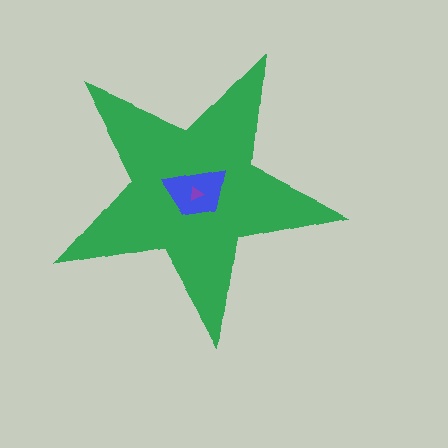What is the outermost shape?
The green star.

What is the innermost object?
The purple triangle.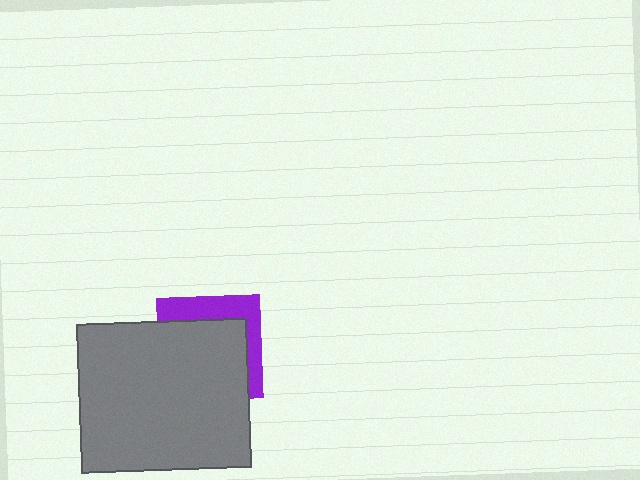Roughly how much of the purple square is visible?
A small part of it is visible (roughly 33%).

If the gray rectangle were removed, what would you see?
You would see the complete purple square.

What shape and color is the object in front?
The object in front is a gray rectangle.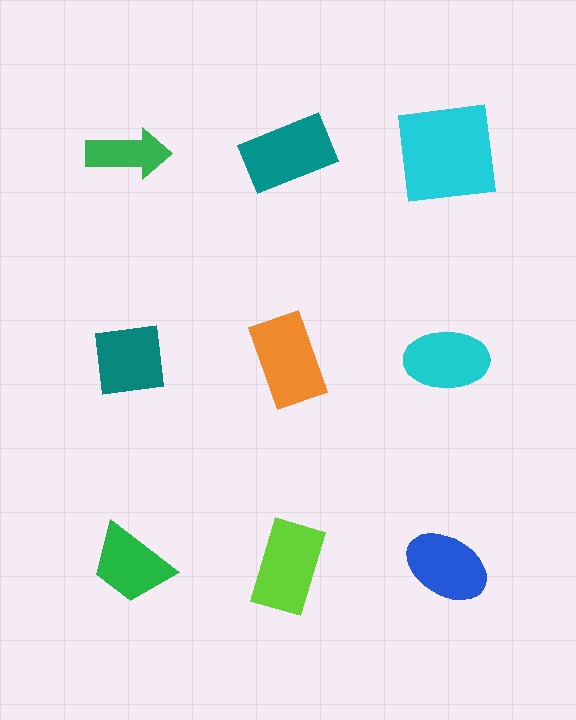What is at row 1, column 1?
A green arrow.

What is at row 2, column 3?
A cyan ellipse.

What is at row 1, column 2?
A teal rectangle.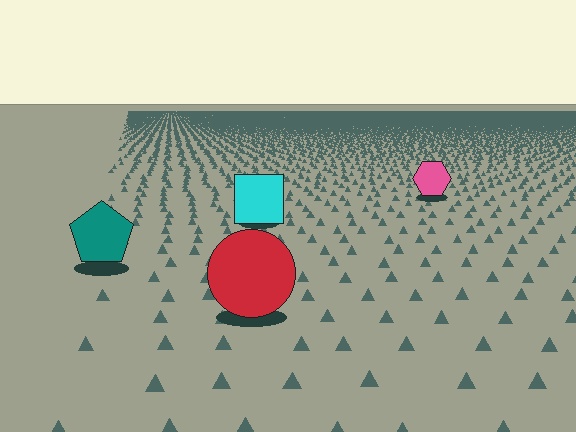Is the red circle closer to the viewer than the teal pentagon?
Yes. The red circle is closer — you can tell from the texture gradient: the ground texture is coarser near it.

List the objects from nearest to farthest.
From nearest to farthest: the red circle, the teal pentagon, the cyan square, the pink hexagon.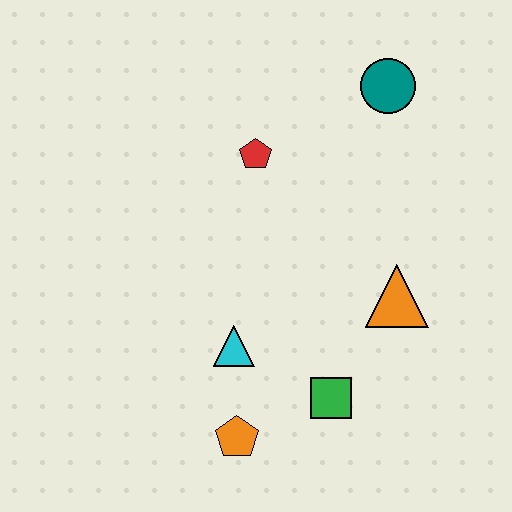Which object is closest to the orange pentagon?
The cyan triangle is closest to the orange pentagon.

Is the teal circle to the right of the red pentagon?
Yes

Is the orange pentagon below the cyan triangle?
Yes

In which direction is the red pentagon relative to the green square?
The red pentagon is above the green square.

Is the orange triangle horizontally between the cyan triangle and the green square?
No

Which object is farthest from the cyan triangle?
The teal circle is farthest from the cyan triangle.